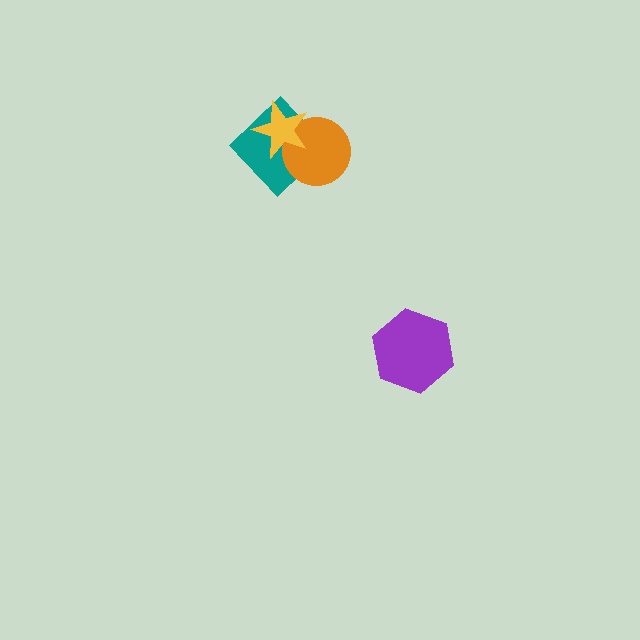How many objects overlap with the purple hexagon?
0 objects overlap with the purple hexagon.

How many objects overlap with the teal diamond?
2 objects overlap with the teal diamond.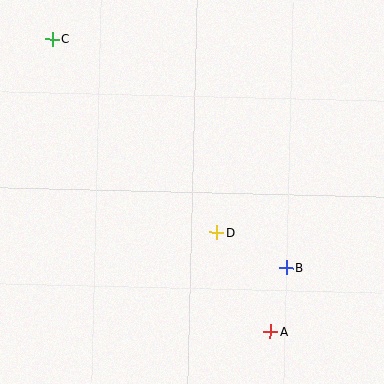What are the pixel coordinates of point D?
Point D is at (217, 233).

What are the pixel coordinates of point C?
Point C is at (52, 39).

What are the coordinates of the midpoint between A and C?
The midpoint between A and C is at (161, 185).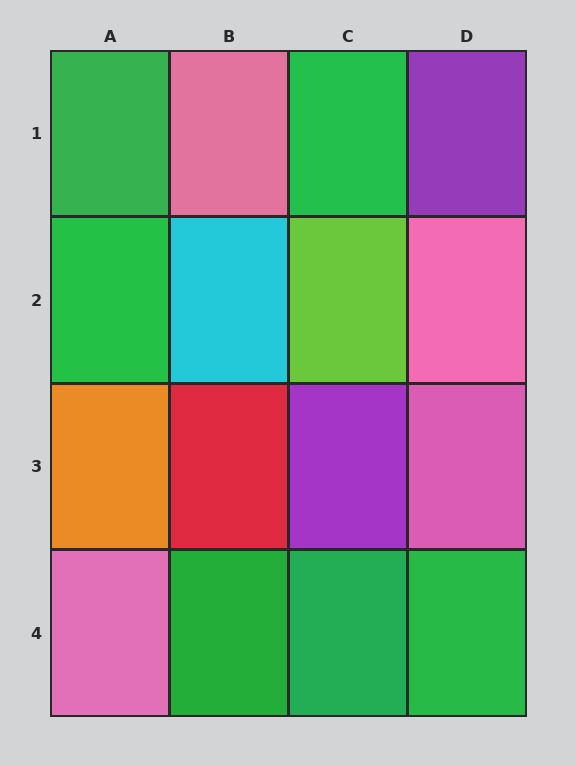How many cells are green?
6 cells are green.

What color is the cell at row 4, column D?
Green.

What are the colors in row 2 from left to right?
Green, cyan, lime, pink.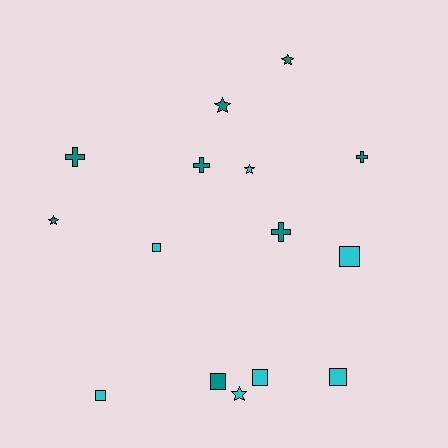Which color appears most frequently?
Teal, with 8 objects.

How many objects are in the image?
There are 15 objects.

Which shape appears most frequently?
Square, with 6 objects.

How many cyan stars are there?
There are 2 cyan stars.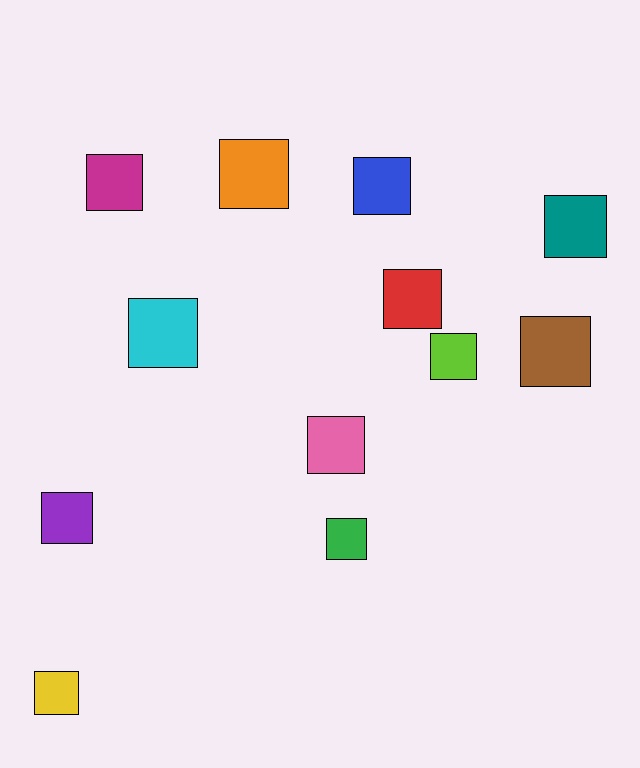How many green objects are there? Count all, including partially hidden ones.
There is 1 green object.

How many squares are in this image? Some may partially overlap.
There are 12 squares.